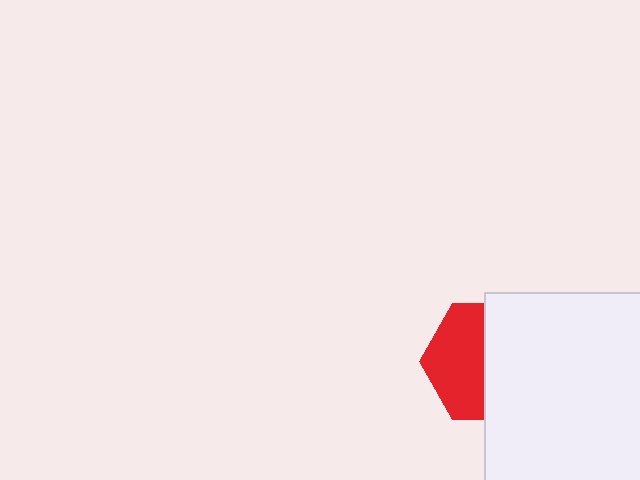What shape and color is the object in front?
The object in front is a white rectangle.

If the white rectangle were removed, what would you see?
You would see the complete red hexagon.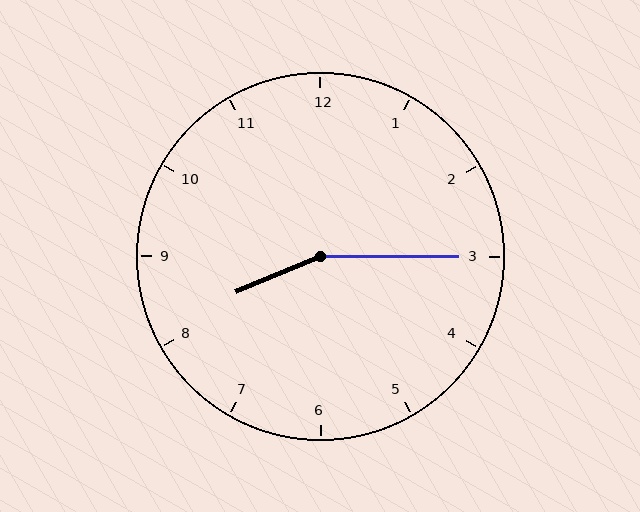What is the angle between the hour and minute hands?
Approximately 158 degrees.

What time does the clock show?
8:15.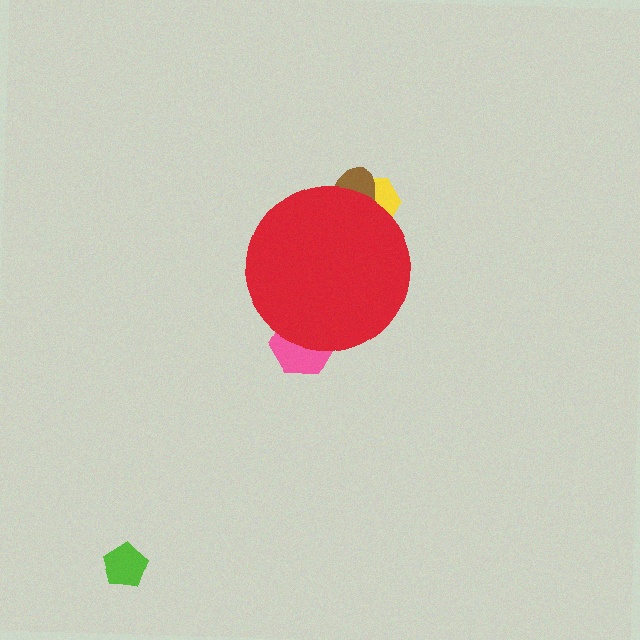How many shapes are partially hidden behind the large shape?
3 shapes are partially hidden.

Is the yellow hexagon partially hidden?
Yes, the yellow hexagon is partially hidden behind the red circle.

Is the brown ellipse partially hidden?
Yes, the brown ellipse is partially hidden behind the red circle.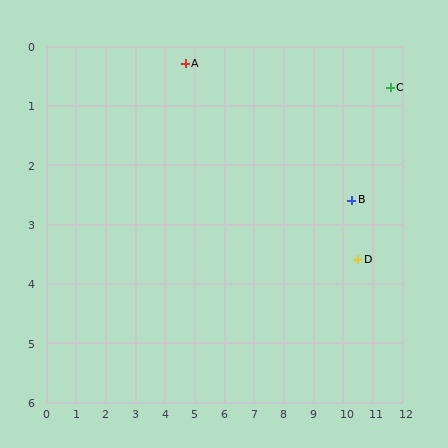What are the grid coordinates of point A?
Point A is at approximately (4.7, 0.3).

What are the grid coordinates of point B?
Point B is at approximately (10.3, 2.6).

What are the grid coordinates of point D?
Point D is at approximately (10.5, 3.6).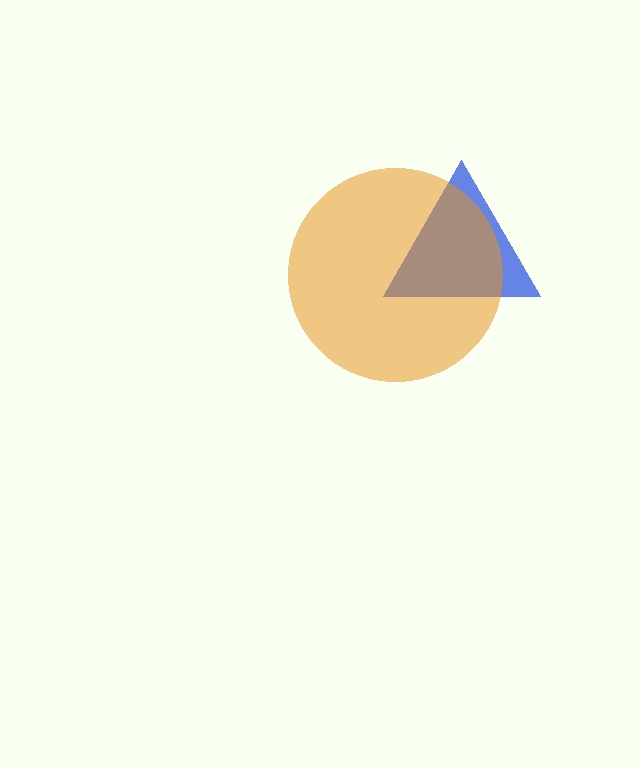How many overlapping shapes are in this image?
There are 2 overlapping shapes in the image.